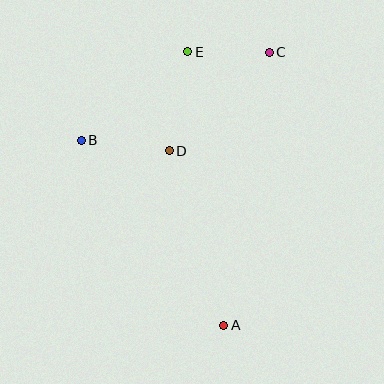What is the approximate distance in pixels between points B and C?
The distance between B and C is approximately 208 pixels.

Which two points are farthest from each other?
Points A and C are farthest from each other.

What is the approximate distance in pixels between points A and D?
The distance between A and D is approximately 183 pixels.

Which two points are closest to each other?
Points C and E are closest to each other.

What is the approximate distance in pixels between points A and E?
The distance between A and E is approximately 276 pixels.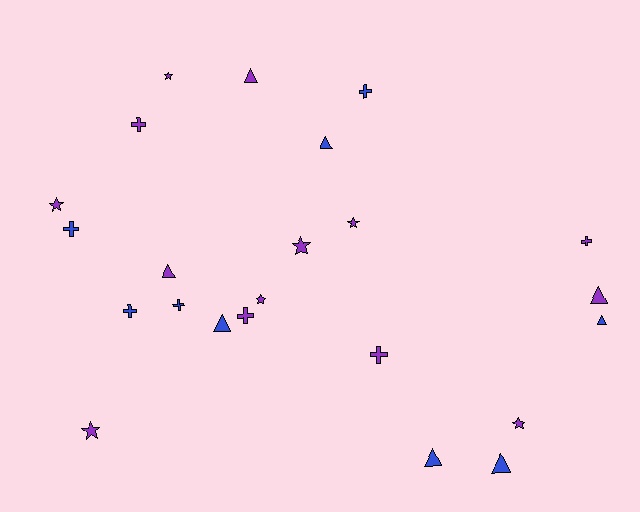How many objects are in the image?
There are 23 objects.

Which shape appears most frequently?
Triangle, with 8 objects.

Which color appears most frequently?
Purple, with 14 objects.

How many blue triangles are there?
There are 5 blue triangles.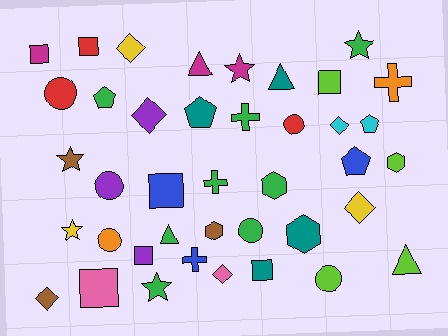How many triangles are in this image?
There are 4 triangles.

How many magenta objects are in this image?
There are 3 magenta objects.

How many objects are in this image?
There are 40 objects.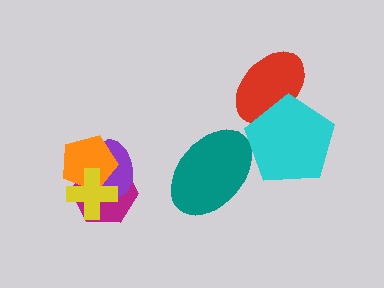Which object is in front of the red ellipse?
The cyan pentagon is in front of the red ellipse.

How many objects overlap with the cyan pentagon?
2 objects overlap with the cyan pentagon.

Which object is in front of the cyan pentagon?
The teal ellipse is in front of the cyan pentagon.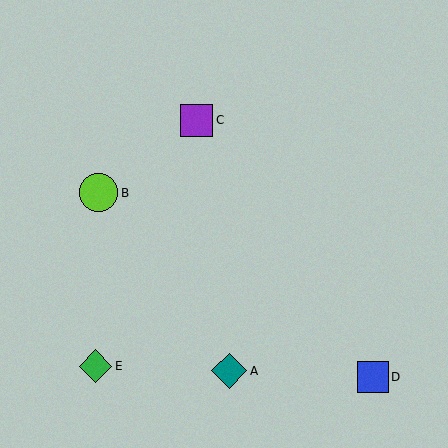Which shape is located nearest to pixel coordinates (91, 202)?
The lime circle (labeled B) at (98, 193) is nearest to that location.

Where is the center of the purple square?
The center of the purple square is at (196, 120).